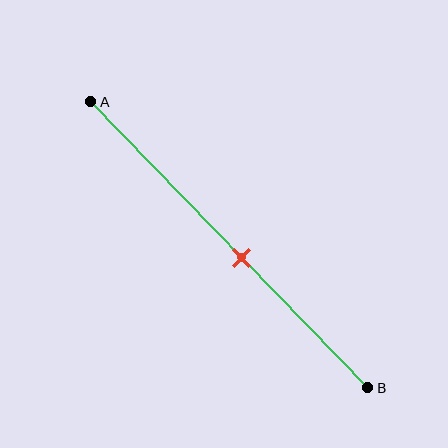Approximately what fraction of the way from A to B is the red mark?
The red mark is approximately 55% of the way from A to B.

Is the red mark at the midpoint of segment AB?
No, the mark is at about 55% from A, not at the 50% midpoint.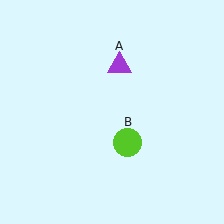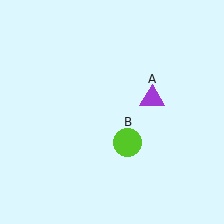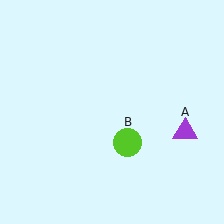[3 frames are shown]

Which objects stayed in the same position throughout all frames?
Lime circle (object B) remained stationary.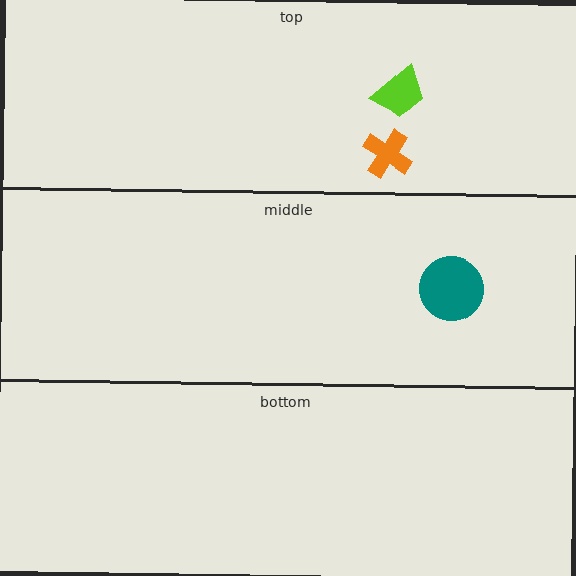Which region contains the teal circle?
The middle region.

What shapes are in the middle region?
The teal circle.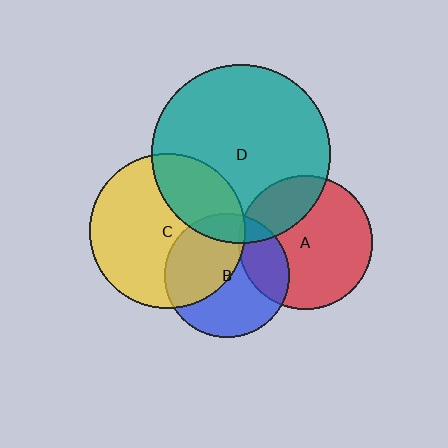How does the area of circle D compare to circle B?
Approximately 2.1 times.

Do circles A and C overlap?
Yes.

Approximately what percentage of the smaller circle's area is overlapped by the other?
Approximately 5%.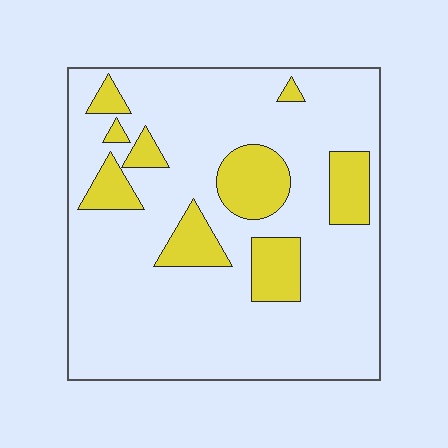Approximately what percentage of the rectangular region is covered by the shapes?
Approximately 20%.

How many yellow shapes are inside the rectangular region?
9.